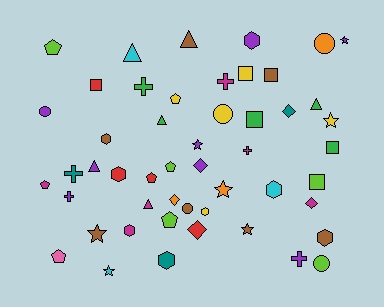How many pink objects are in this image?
There is 1 pink object.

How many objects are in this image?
There are 50 objects.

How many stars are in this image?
There are 7 stars.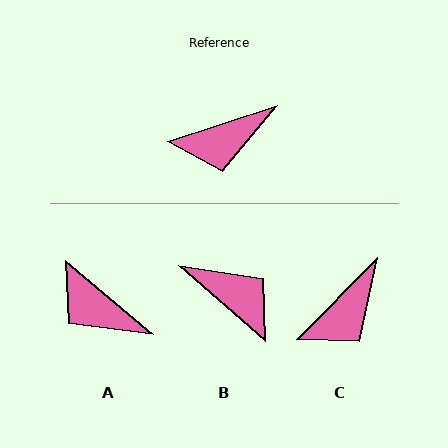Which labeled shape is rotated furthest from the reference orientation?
B, about 121 degrees away.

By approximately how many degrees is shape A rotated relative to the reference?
Approximately 58 degrees clockwise.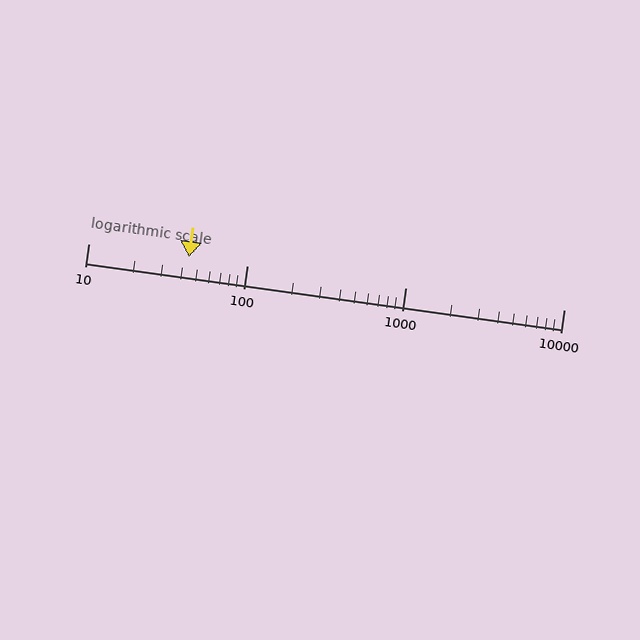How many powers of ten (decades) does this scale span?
The scale spans 3 decades, from 10 to 10000.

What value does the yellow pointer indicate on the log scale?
The pointer indicates approximately 43.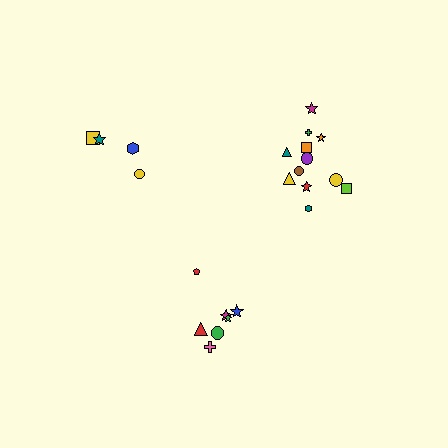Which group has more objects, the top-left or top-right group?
The top-right group.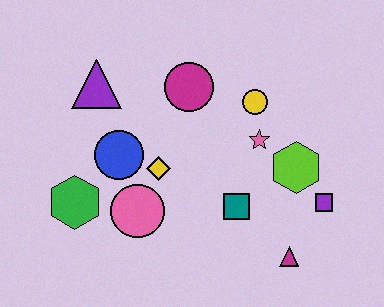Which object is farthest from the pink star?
The green hexagon is farthest from the pink star.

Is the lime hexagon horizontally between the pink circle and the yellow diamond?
No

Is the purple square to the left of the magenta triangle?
No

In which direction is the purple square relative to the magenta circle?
The purple square is to the right of the magenta circle.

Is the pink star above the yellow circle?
No